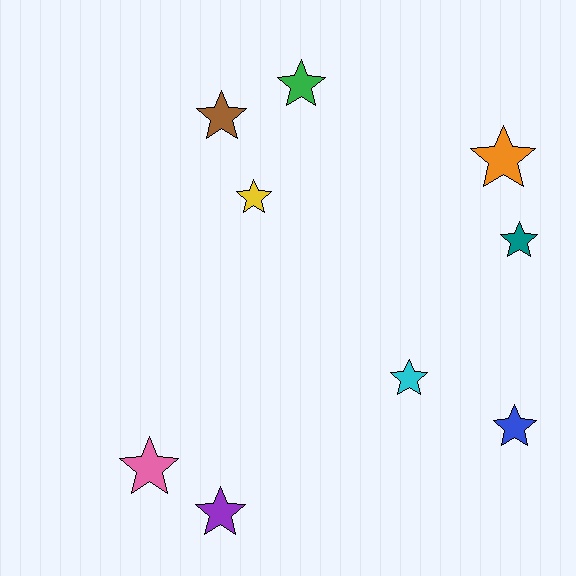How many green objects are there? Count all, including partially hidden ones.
There is 1 green object.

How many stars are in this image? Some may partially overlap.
There are 9 stars.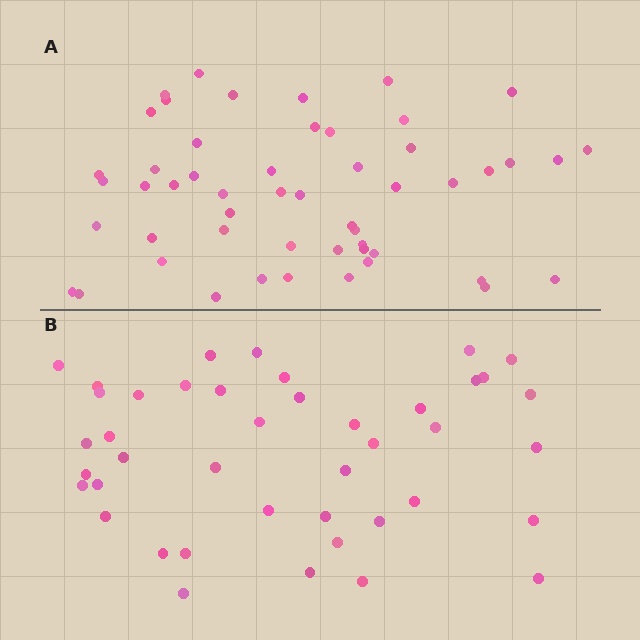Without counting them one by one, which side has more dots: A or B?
Region A (the top region) has more dots.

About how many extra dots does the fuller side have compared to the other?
Region A has roughly 10 or so more dots than region B.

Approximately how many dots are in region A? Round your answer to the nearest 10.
About 50 dots. (The exact count is 52, which rounds to 50.)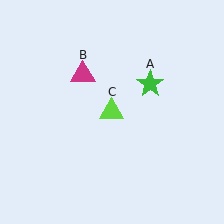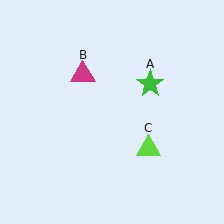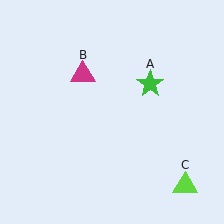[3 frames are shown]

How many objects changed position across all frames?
1 object changed position: lime triangle (object C).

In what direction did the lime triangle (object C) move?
The lime triangle (object C) moved down and to the right.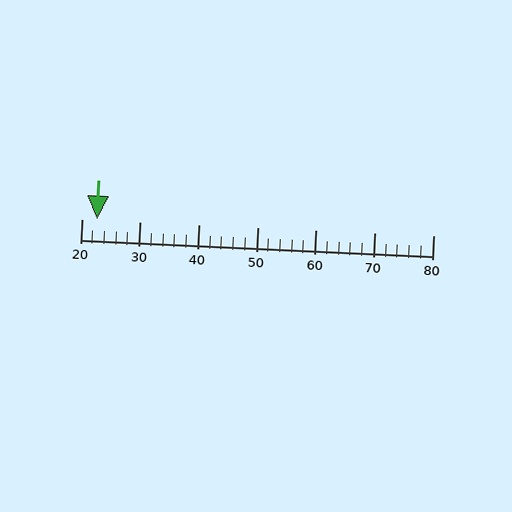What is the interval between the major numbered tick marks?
The major tick marks are spaced 10 units apart.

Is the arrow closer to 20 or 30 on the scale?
The arrow is closer to 20.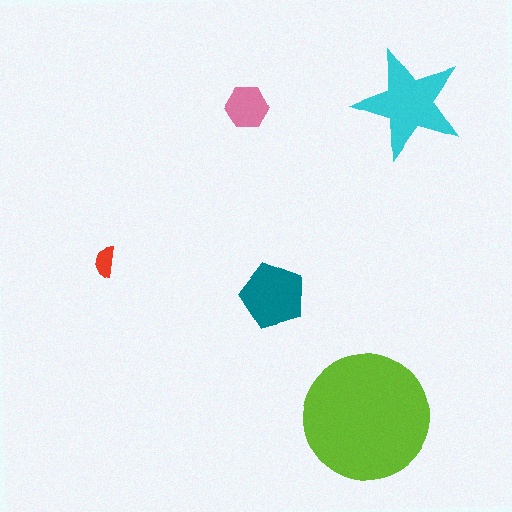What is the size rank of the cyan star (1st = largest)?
2nd.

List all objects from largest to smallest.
The lime circle, the cyan star, the teal pentagon, the pink hexagon, the red semicircle.